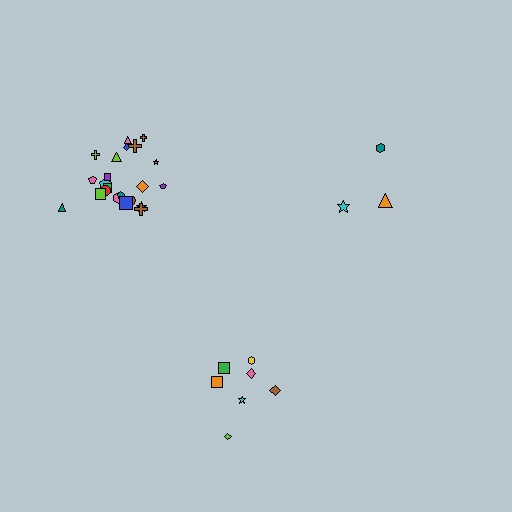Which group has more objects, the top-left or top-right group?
The top-left group.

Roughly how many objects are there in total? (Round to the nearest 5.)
Roughly 30 objects in total.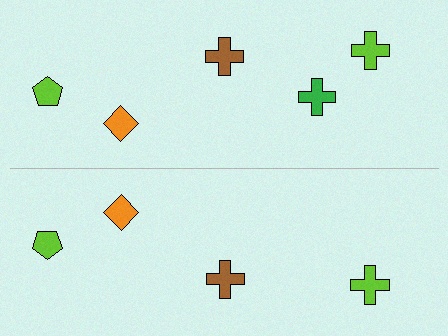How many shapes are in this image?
There are 9 shapes in this image.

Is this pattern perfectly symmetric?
No, the pattern is not perfectly symmetric. A green cross is missing from the bottom side.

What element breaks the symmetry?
A green cross is missing from the bottom side.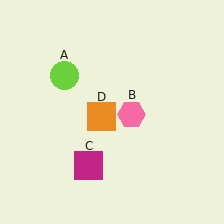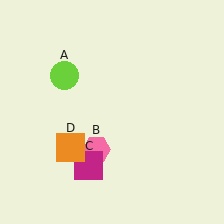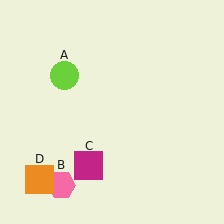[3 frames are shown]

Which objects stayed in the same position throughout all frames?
Lime circle (object A) and magenta square (object C) remained stationary.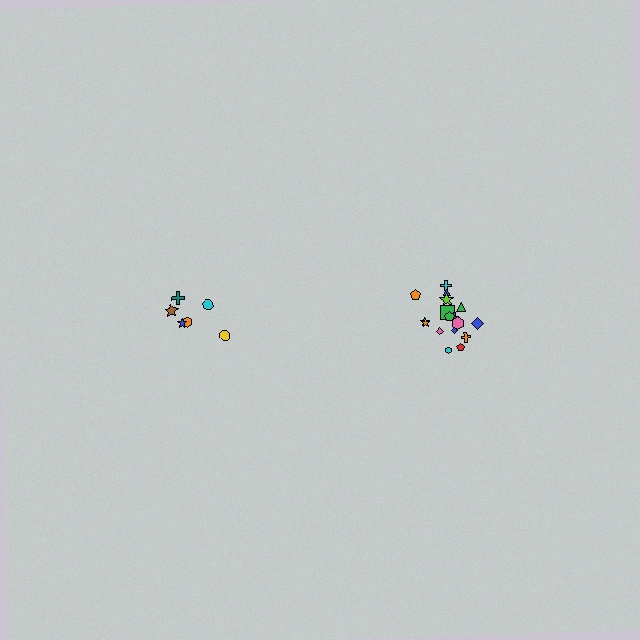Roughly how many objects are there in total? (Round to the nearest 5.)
Roughly 25 objects in total.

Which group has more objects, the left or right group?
The right group.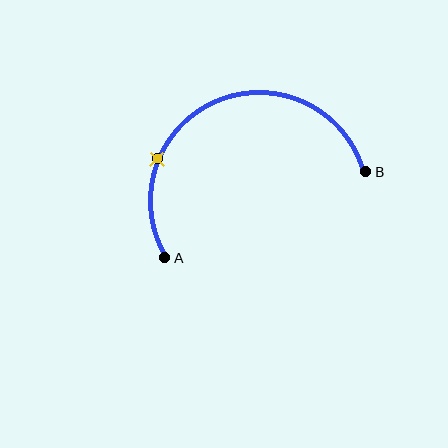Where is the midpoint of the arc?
The arc midpoint is the point on the curve farthest from the straight line joining A and B. It sits above that line.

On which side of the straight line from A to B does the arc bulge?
The arc bulges above the straight line connecting A and B.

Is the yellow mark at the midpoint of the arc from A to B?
No. The yellow mark lies on the arc but is closer to endpoint A. The arc midpoint would be at the point on the curve equidistant along the arc from both A and B.